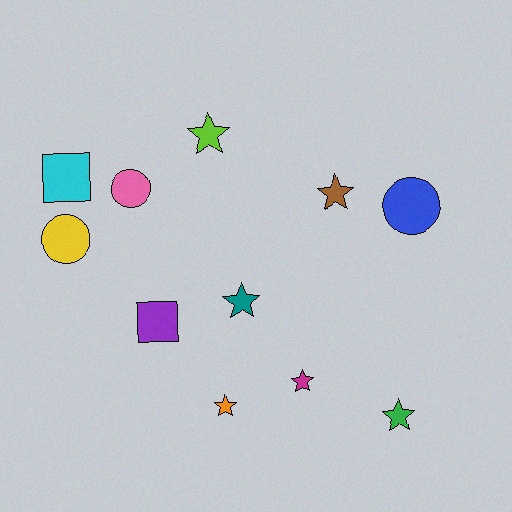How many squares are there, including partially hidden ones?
There are 2 squares.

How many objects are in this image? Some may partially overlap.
There are 11 objects.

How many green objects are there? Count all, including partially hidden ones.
There is 1 green object.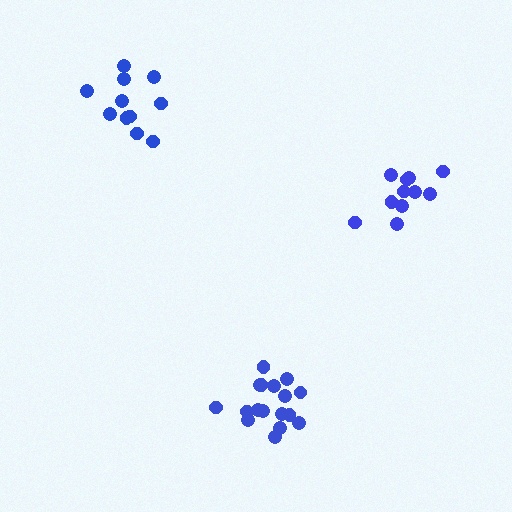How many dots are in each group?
Group 1: 17 dots, Group 2: 11 dots, Group 3: 11 dots (39 total).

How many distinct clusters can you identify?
There are 3 distinct clusters.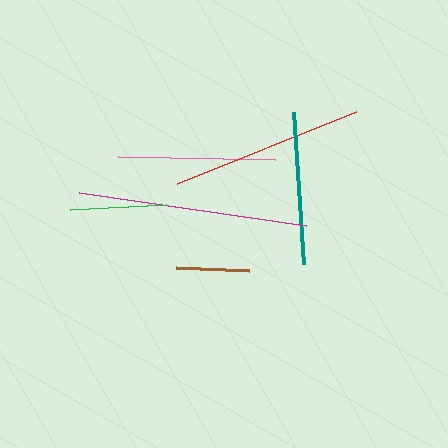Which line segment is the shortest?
The brown line is the shortest at approximately 73 pixels.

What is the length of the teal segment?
The teal segment is approximately 152 pixels long.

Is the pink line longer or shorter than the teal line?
The pink line is longer than the teal line.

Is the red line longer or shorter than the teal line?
The red line is longer than the teal line.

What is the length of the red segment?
The red segment is approximately 193 pixels long.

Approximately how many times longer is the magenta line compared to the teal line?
The magenta line is approximately 1.5 times the length of the teal line.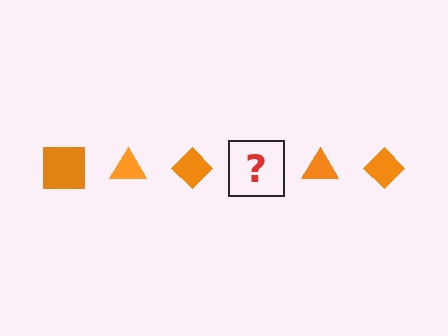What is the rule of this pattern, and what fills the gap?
The rule is that the pattern cycles through square, triangle, diamond shapes in orange. The gap should be filled with an orange square.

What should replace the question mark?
The question mark should be replaced with an orange square.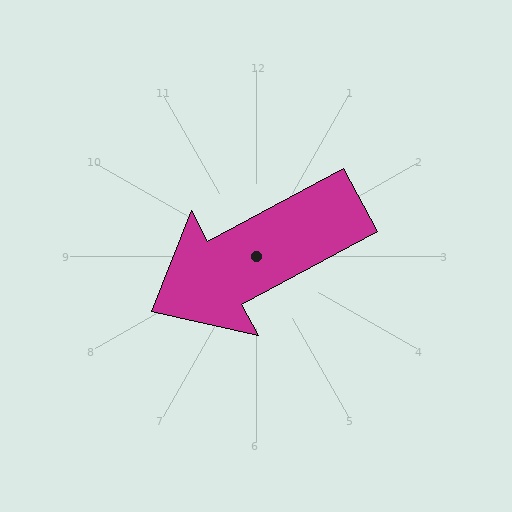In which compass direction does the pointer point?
Southwest.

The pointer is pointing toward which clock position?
Roughly 8 o'clock.